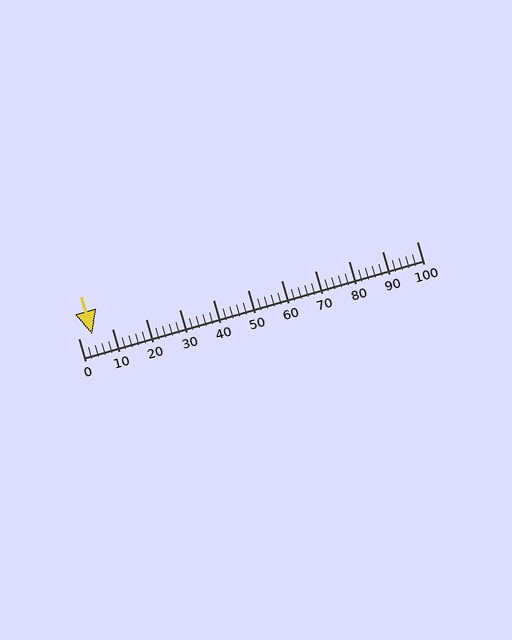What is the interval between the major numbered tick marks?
The major tick marks are spaced 10 units apart.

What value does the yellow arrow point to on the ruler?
The yellow arrow points to approximately 4.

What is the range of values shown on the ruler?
The ruler shows values from 0 to 100.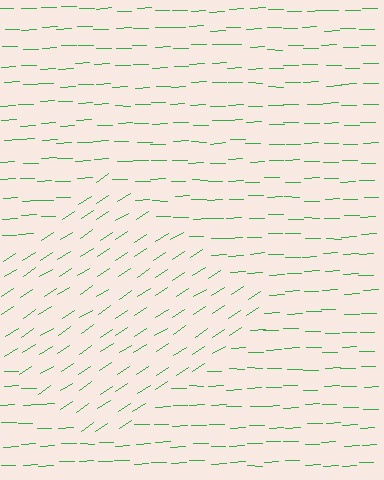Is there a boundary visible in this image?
Yes, there is a texture boundary formed by a change in line orientation.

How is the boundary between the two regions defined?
The boundary is defined purely by a change in line orientation (approximately 32 degrees difference). All lines are the same color and thickness.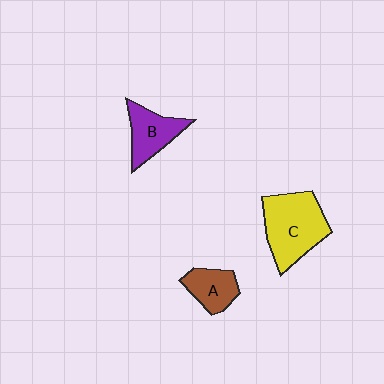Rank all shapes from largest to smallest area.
From largest to smallest: C (yellow), B (purple), A (brown).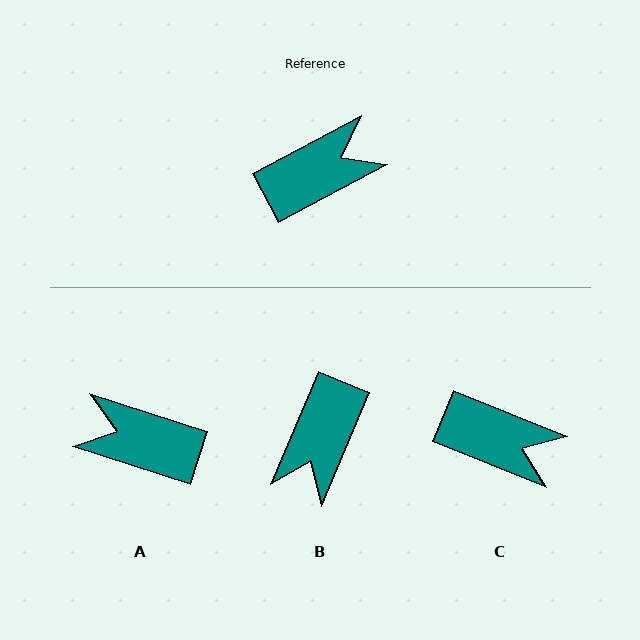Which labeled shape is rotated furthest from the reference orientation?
B, about 141 degrees away.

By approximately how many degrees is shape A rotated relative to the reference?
Approximately 134 degrees counter-clockwise.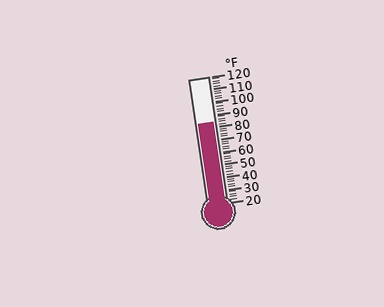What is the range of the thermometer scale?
The thermometer scale ranges from 20°F to 120°F.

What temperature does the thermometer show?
The thermometer shows approximately 84°F.